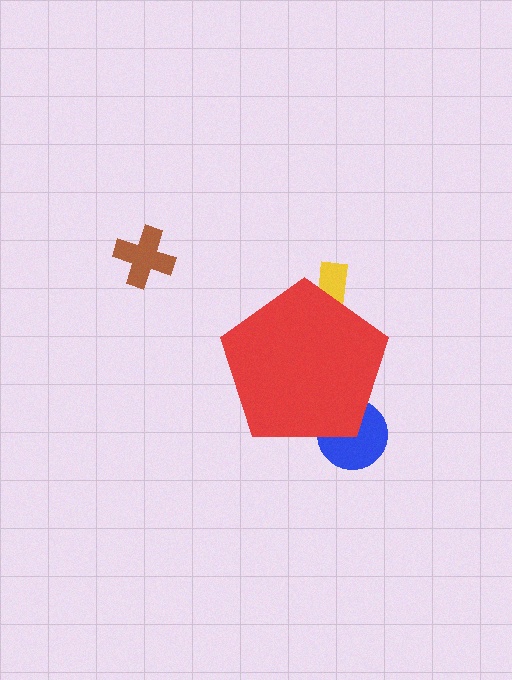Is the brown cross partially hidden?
No, the brown cross is fully visible.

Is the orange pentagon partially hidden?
Yes, the orange pentagon is partially hidden behind the red pentagon.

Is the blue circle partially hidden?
Yes, the blue circle is partially hidden behind the red pentagon.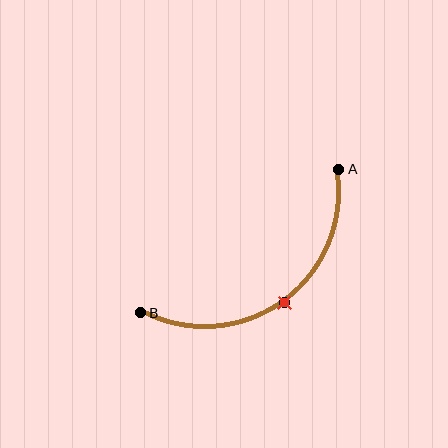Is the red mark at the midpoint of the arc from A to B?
Yes. The red mark lies on the arc at equal arc-length from both A and B — it is the arc midpoint.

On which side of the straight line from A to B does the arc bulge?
The arc bulges below and to the right of the straight line connecting A and B.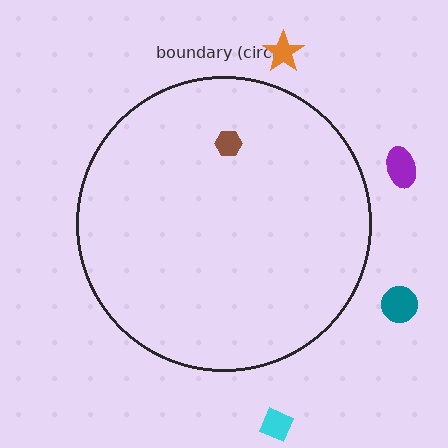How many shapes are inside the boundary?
1 inside, 4 outside.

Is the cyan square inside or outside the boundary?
Outside.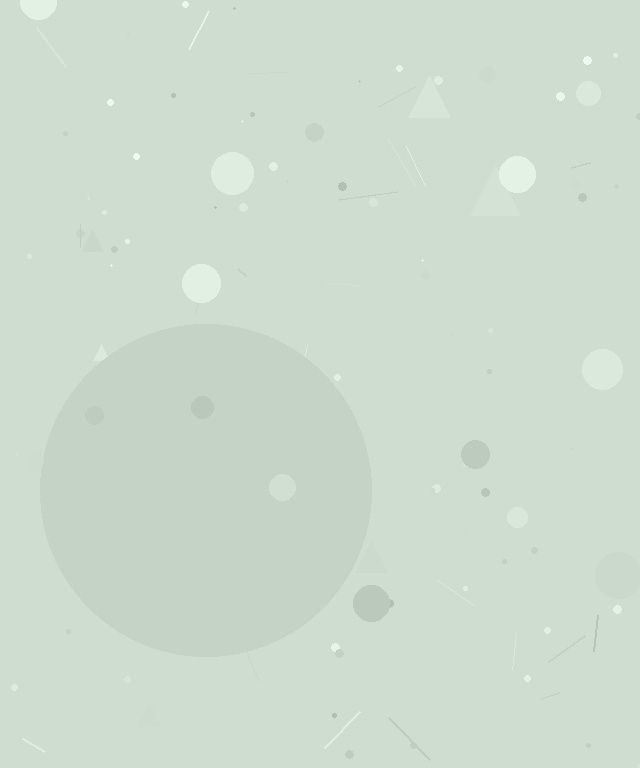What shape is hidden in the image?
A circle is hidden in the image.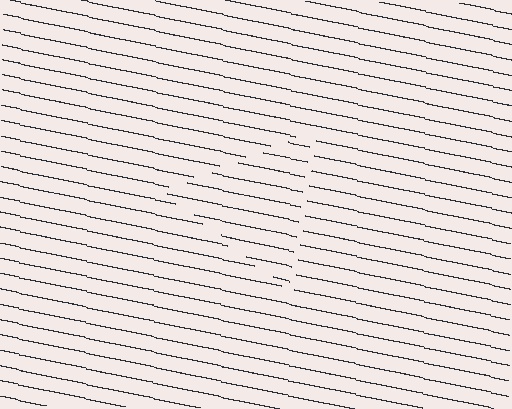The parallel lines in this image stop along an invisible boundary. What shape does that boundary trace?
An illusory triangle. The interior of the shape contains the same grating, shifted by half a period — the contour is defined by the phase discontinuity where line-ends from the inner and outer gratings abut.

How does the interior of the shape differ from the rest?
The interior of the shape contains the same grating, shifted by half a period — the contour is defined by the phase discontinuity where line-ends from the inner and outer gratings abut.